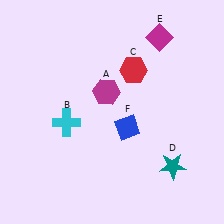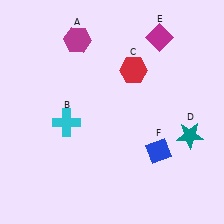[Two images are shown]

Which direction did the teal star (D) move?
The teal star (D) moved up.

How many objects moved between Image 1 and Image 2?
3 objects moved between the two images.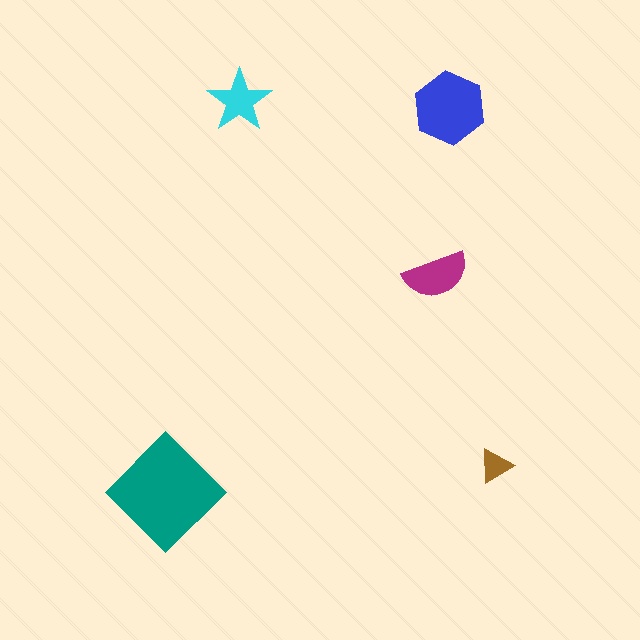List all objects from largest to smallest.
The teal diamond, the blue hexagon, the magenta semicircle, the cyan star, the brown triangle.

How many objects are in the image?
There are 5 objects in the image.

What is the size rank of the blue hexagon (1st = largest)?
2nd.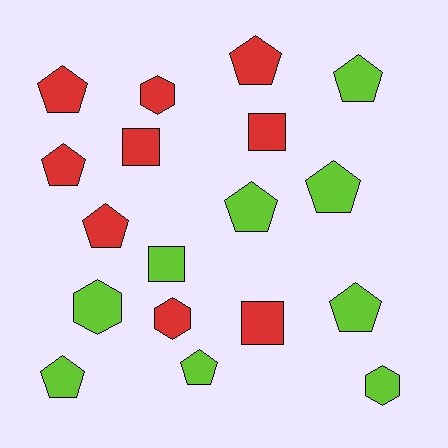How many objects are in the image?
There are 18 objects.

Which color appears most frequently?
Red, with 9 objects.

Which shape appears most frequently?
Pentagon, with 10 objects.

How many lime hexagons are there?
There are 2 lime hexagons.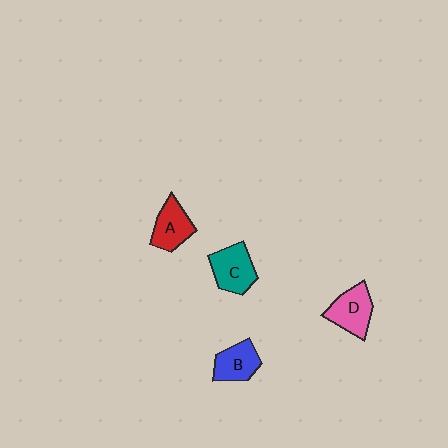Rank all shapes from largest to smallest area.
From largest to smallest: C (teal), D (pink), A (red), B (blue).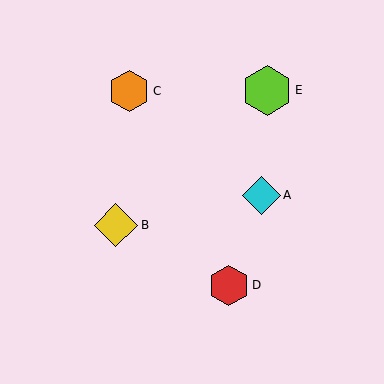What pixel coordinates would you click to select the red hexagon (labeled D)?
Click at (229, 285) to select the red hexagon D.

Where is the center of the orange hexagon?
The center of the orange hexagon is at (129, 91).